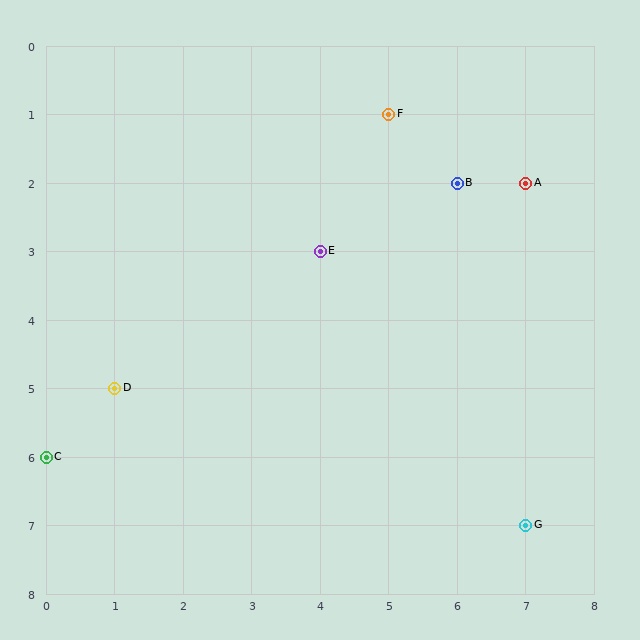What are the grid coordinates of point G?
Point G is at grid coordinates (7, 7).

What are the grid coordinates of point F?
Point F is at grid coordinates (5, 1).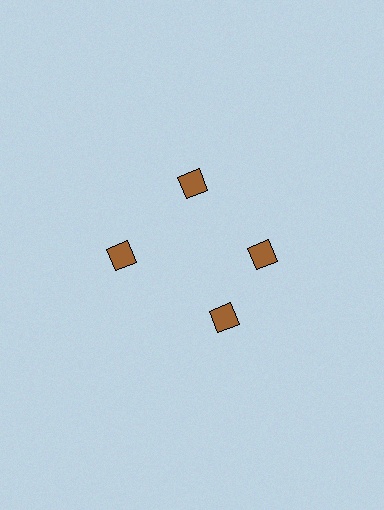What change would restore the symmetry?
The symmetry would be restored by rotating it back into even spacing with its neighbors so that all 4 diamonds sit at equal angles and equal distance from the center.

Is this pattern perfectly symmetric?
No. The 4 brown diamonds are arranged in a ring, but one element near the 6 o'clock position is rotated out of alignment along the ring, breaking the 4-fold rotational symmetry.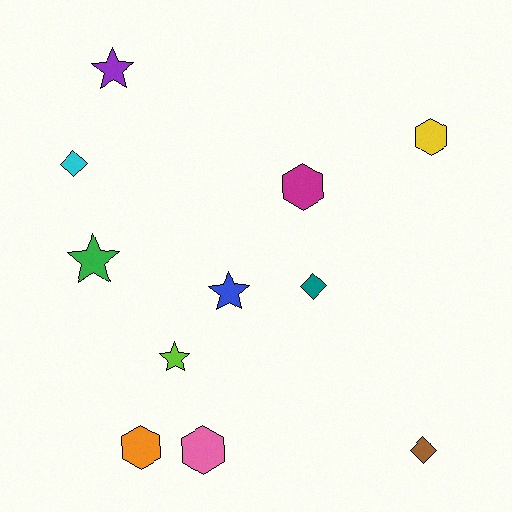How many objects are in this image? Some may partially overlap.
There are 11 objects.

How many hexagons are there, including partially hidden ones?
There are 4 hexagons.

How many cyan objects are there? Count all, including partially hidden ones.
There is 1 cyan object.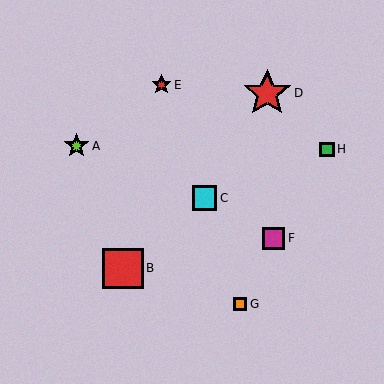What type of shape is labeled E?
Shape E is a red star.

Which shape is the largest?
The red star (labeled D) is the largest.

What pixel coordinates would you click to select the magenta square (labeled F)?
Click at (274, 238) to select the magenta square F.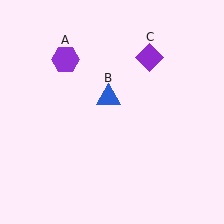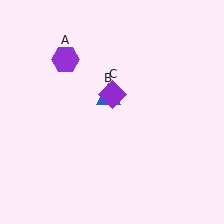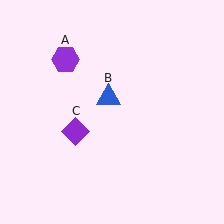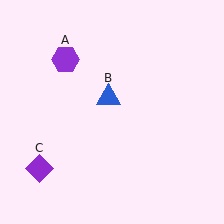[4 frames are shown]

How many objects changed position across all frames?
1 object changed position: purple diamond (object C).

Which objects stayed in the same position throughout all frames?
Purple hexagon (object A) and blue triangle (object B) remained stationary.